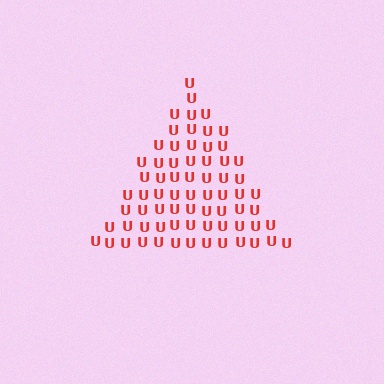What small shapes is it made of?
It is made of small letter U's.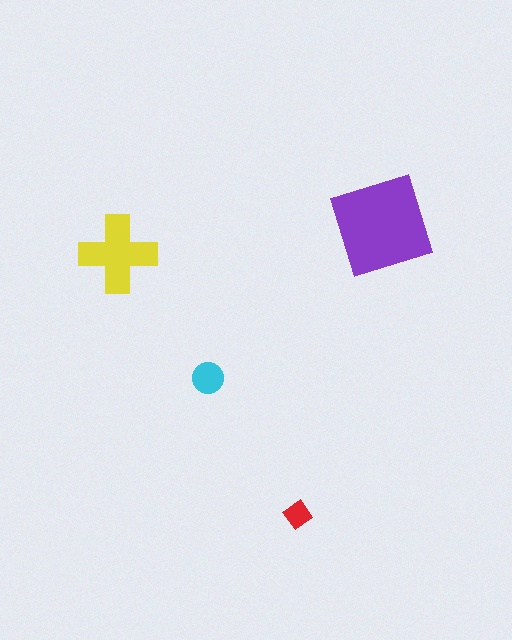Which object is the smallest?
The red diamond.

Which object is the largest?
The purple square.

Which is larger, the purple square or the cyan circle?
The purple square.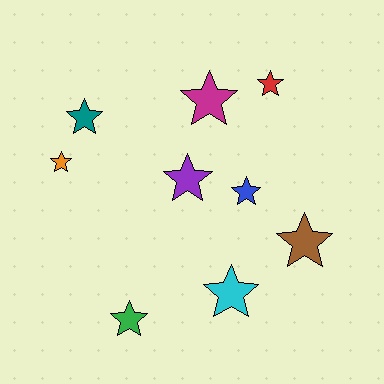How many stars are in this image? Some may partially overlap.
There are 9 stars.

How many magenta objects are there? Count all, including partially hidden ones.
There is 1 magenta object.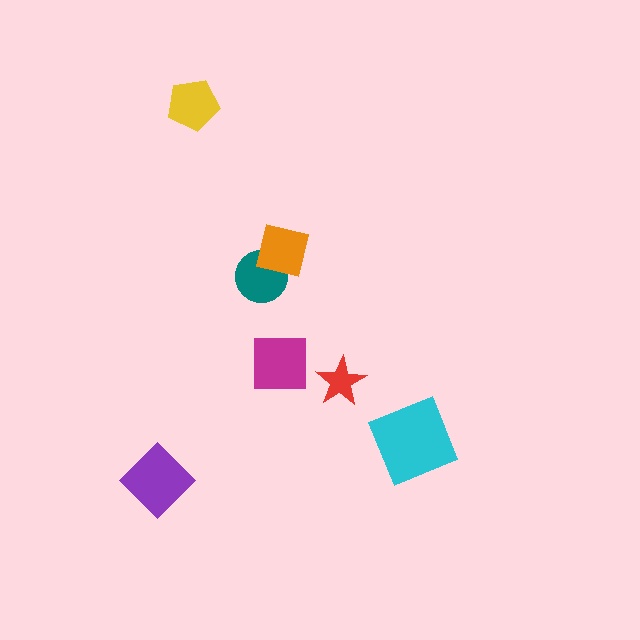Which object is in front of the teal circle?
The orange square is in front of the teal circle.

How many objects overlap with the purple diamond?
0 objects overlap with the purple diamond.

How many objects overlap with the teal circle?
1 object overlaps with the teal circle.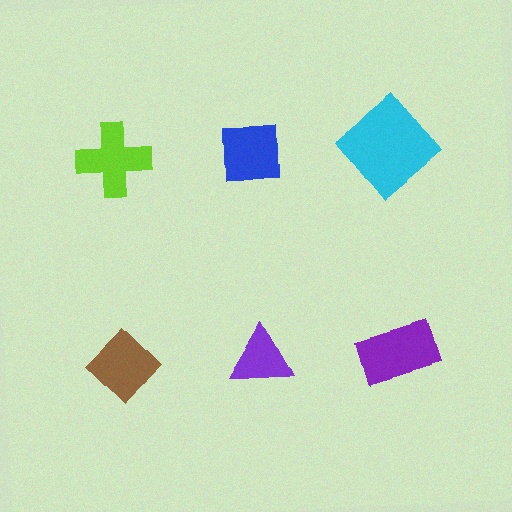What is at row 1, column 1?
A lime cross.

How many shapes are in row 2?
3 shapes.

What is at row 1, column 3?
A cyan diamond.